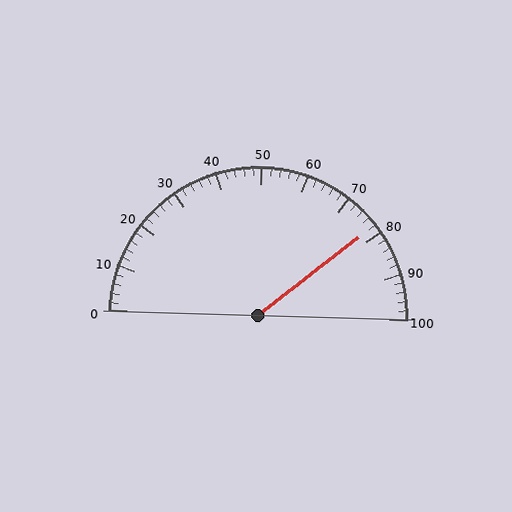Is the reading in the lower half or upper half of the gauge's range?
The reading is in the upper half of the range (0 to 100).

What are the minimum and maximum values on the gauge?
The gauge ranges from 0 to 100.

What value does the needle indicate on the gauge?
The needle indicates approximately 78.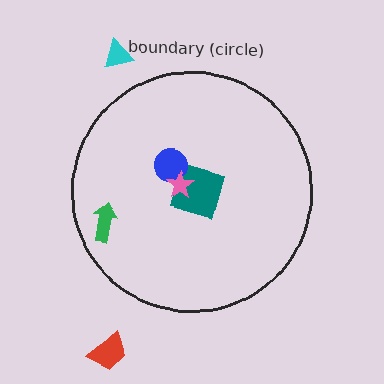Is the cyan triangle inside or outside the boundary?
Outside.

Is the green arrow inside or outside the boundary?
Inside.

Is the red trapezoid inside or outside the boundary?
Outside.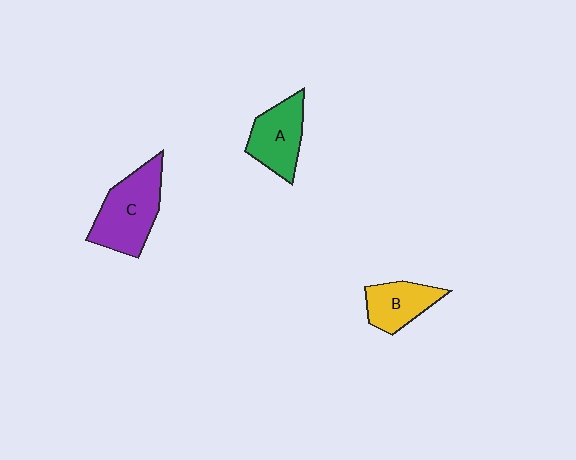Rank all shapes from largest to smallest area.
From largest to smallest: C (purple), A (green), B (yellow).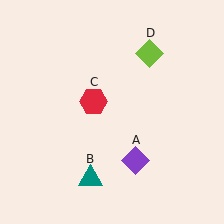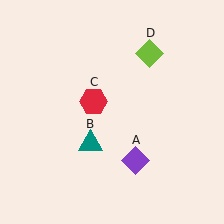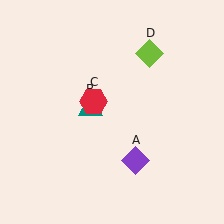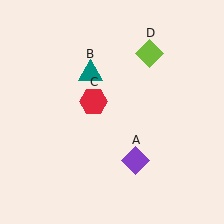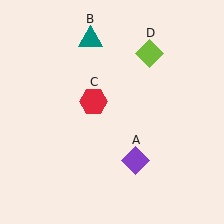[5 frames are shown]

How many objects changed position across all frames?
1 object changed position: teal triangle (object B).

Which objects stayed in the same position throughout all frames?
Purple diamond (object A) and red hexagon (object C) and lime diamond (object D) remained stationary.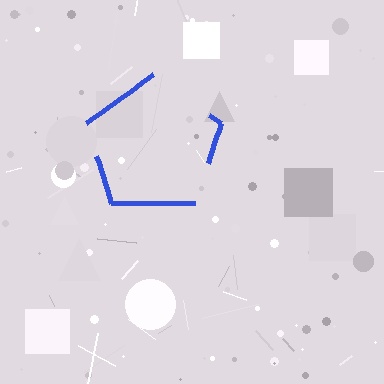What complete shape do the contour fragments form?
The contour fragments form a pentagon.